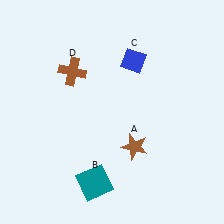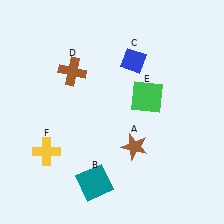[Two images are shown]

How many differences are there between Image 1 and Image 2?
There are 2 differences between the two images.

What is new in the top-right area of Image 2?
A green square (E) was added in the top-right area of Image 2.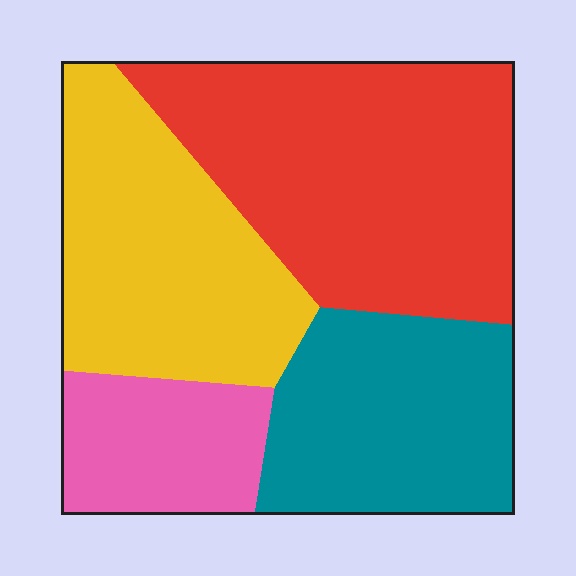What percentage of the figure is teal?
Teal takes up about one quarter (1/4) of the figure.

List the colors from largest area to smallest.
From largest to smallest: red, yellow, teal, pink.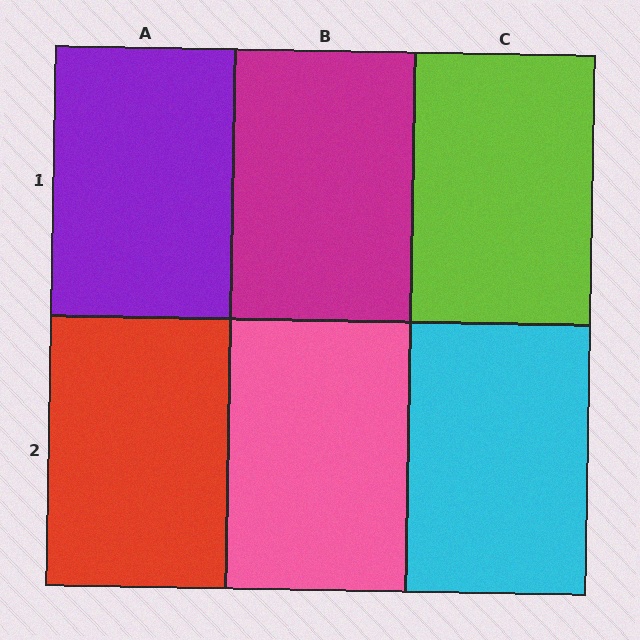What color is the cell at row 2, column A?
Red.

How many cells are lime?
1 cell is lime.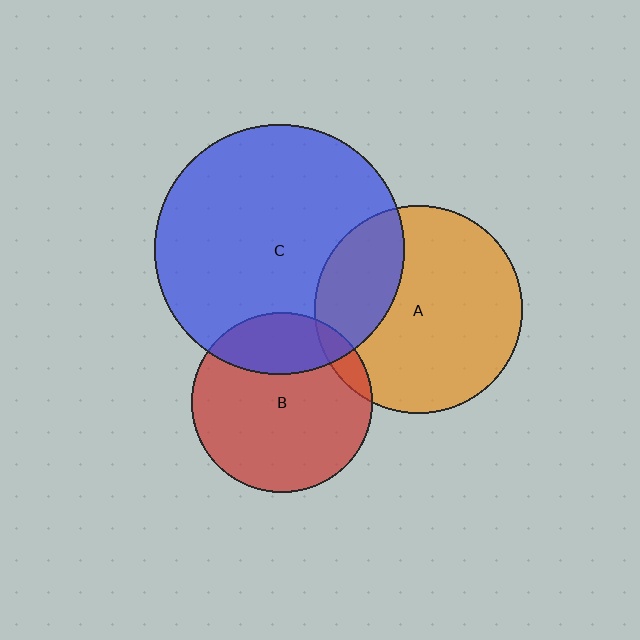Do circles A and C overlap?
Yes.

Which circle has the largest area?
Circle C (blue).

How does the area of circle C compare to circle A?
Approximately 1.4 times.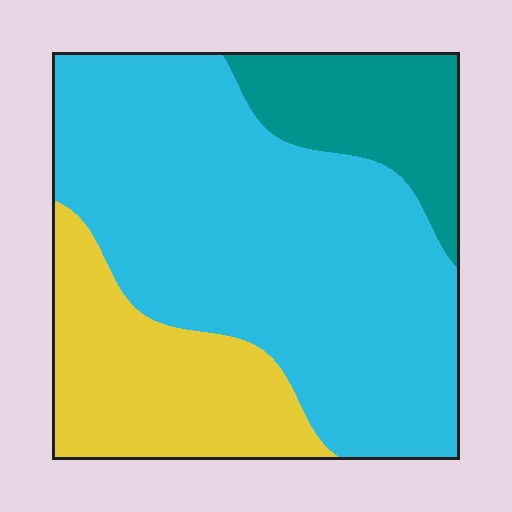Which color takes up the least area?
Teal, at roughly 15%.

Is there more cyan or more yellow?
Cyan.